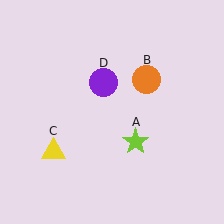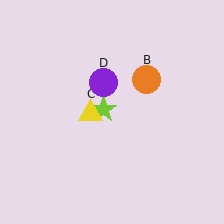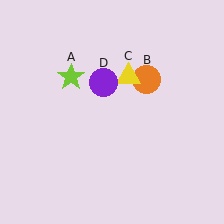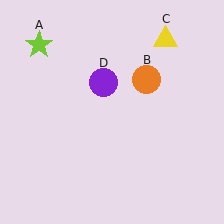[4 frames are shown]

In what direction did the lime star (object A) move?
The lime star (object A) moved up and to the left.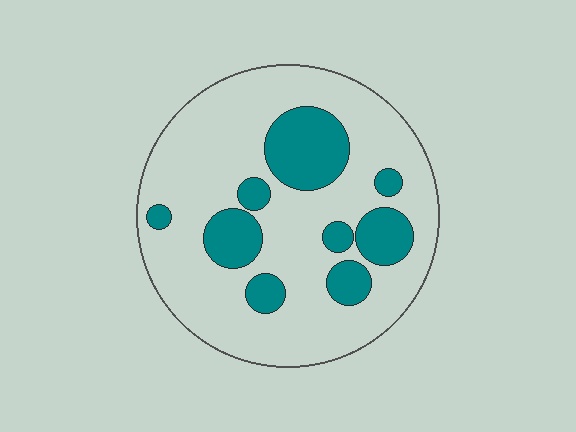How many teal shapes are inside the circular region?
9.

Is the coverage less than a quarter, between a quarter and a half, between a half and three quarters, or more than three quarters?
Less than a quarter.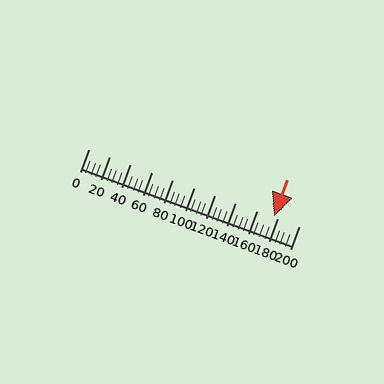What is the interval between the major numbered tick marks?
The major tick marks are spaced 20 units apart.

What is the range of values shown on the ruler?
The ruler shows values from 0 to 200.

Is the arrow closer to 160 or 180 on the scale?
The arrow is closer to 180.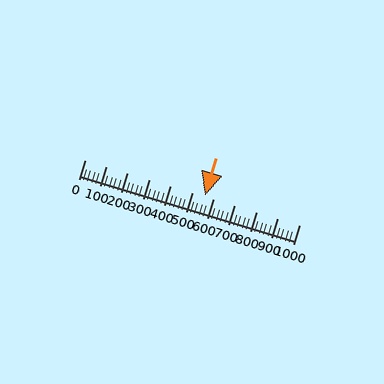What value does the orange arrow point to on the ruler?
The orange arrow points to approximately 560.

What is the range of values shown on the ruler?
The ruler shows values from 0 to 1000.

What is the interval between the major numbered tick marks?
The major tick marks are spaced 100 units apart.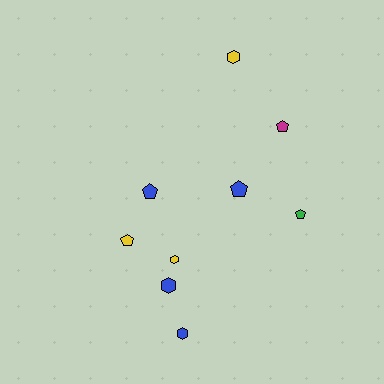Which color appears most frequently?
Blue, with 4 objects.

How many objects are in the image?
There are 9 objects.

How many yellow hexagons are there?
There are 2 yellow hexagons.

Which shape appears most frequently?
Pentagon, with 5 objects.